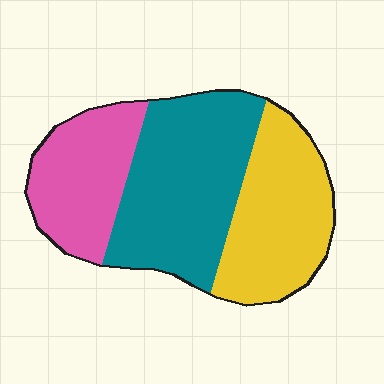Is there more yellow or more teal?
Teal.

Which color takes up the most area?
Teal, at roughly 40%.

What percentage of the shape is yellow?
Yellow covers roughly 30% of the shape.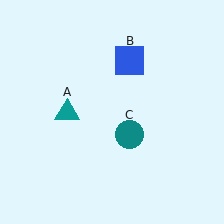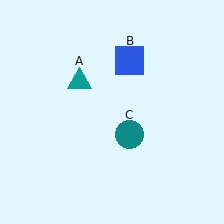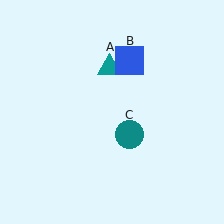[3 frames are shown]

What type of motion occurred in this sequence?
The teal triangle (object A) rotated clockwise around the center of the scene.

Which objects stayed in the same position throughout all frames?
Blue square (object B) and teal circle (object C) remained stationary.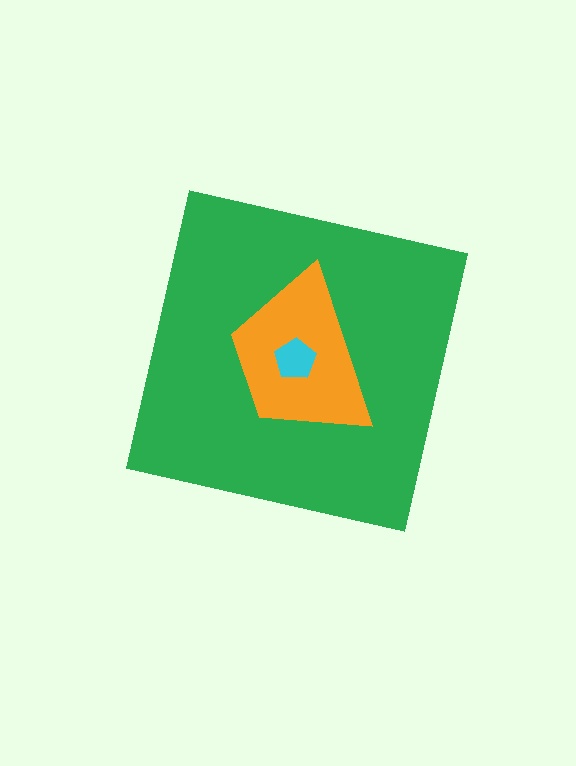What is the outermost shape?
The green square.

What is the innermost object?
The cyan pentagon.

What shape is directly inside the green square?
The orange trapezoid.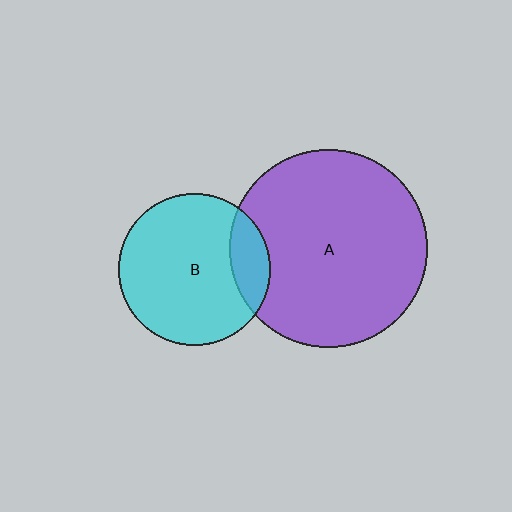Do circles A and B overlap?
Yes.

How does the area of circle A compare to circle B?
Approximately 1.7 times.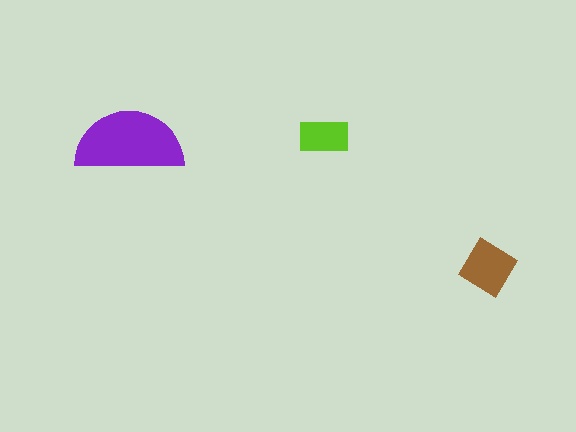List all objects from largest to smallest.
The purple semicircle, the brown diamond, the lime rectangle.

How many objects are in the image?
There are 3 objects in the image.